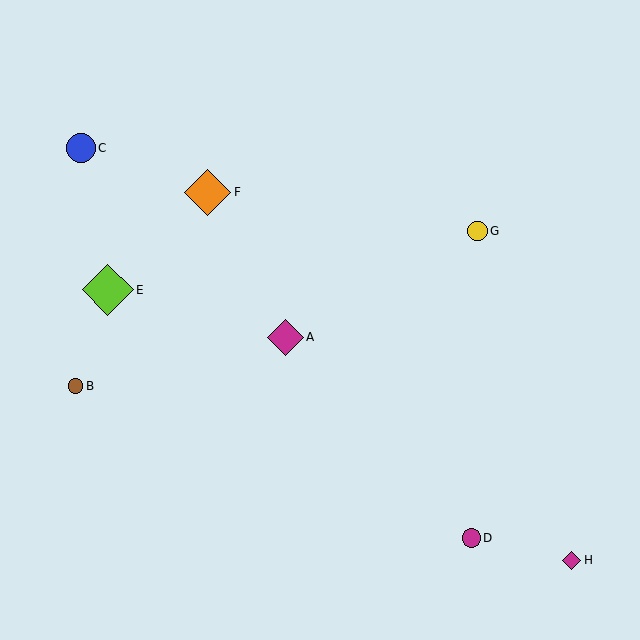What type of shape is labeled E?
Shape E is a lime diamond.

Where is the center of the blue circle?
The center of the blue circle is at (81, 148).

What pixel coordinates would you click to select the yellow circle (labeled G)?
Click at (478, 231) to select the yellow circle G.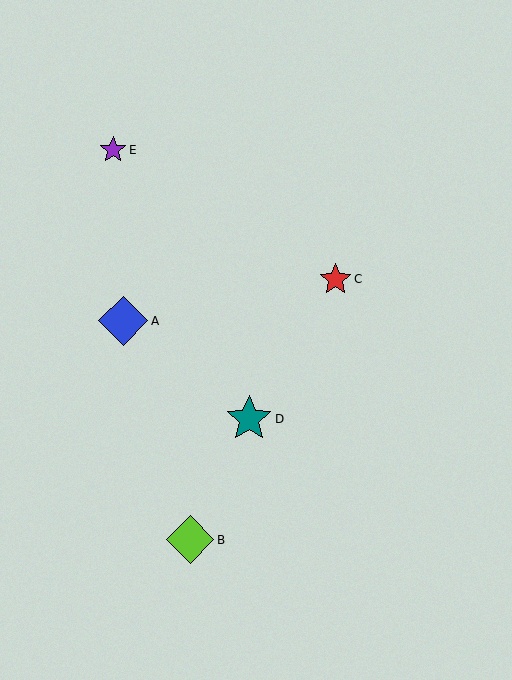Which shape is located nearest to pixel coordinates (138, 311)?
The blue diamond (labeled A) at (123, 321) is nearest to that location.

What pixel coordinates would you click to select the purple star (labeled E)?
Click at (113, 150) to select the purple star E.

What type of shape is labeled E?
Shape E is a purple star.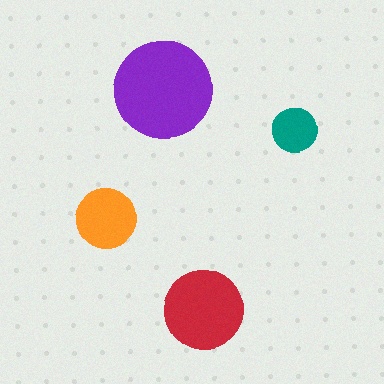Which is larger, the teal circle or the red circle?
The red one.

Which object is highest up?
The purple circle is topmost.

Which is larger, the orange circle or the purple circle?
The purple one.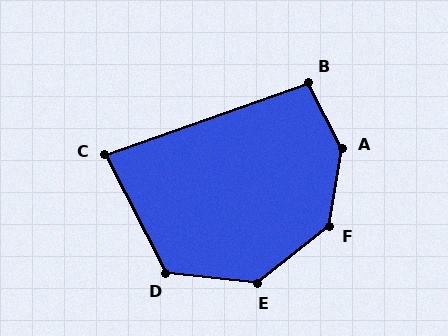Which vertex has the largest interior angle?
A, at approximately 143 degrees.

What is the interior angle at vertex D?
Approximately 124 degrees (obtuse).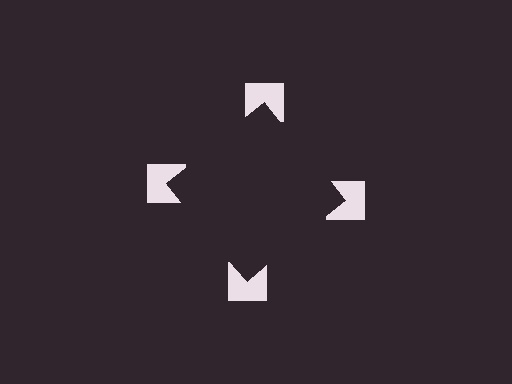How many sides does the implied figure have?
4 sides.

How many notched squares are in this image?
There are 4 — one at each vertex of the illusory square.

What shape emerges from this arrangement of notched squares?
An illusory square — its edges are inferred from the aligned wedge cuts in the notched squares, not physically drawn.